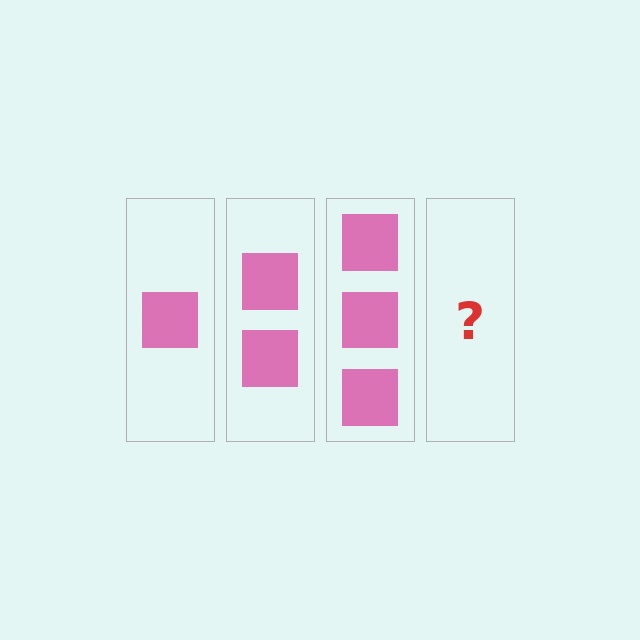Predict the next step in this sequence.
The next step is 4 squares.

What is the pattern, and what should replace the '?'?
The pattern is that each step adds one more square. The '?' should be 4 squares.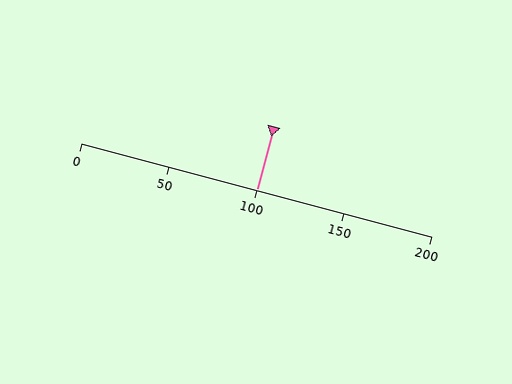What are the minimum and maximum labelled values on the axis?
The axis runs from 0 to 200.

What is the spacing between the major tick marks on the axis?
The major ticks are spaced 50 apart.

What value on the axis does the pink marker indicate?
The marker indicates approximately 100.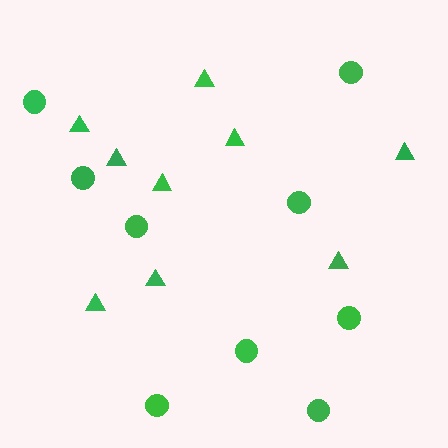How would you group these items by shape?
There are 2 groups: one group of circles (9) and one group of triangles (9).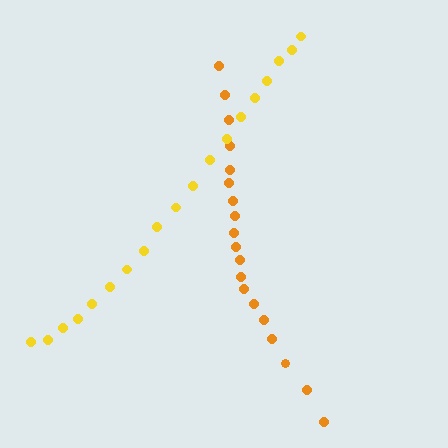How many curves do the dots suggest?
There are 2 distinct paths.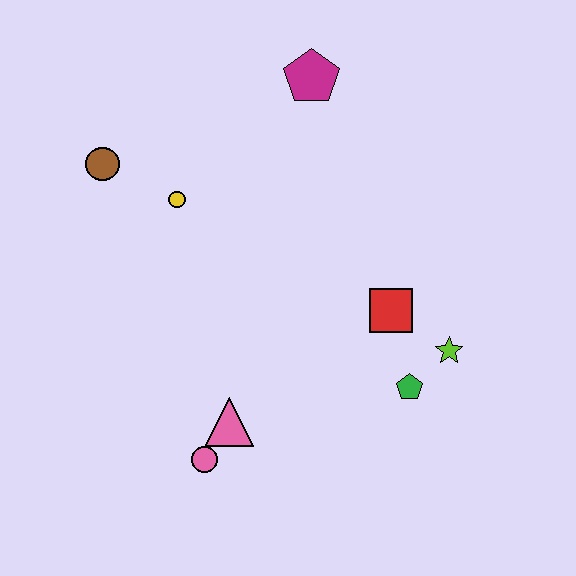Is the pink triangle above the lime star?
No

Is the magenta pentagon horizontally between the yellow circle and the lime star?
Yes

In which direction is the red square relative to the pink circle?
The red square is to the right of the pink circle.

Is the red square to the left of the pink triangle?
No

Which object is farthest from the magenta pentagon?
The pink circle is farthest from the magenta pentagon.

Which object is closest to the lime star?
The green pentagon is closest to the lime star.